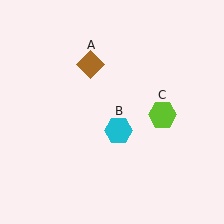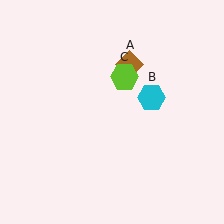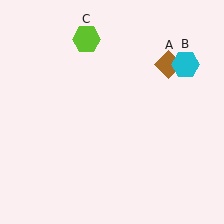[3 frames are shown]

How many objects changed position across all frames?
3 objects changed position: brown diamond (object A), cyan hexagon (object B), lime hexagon (object C).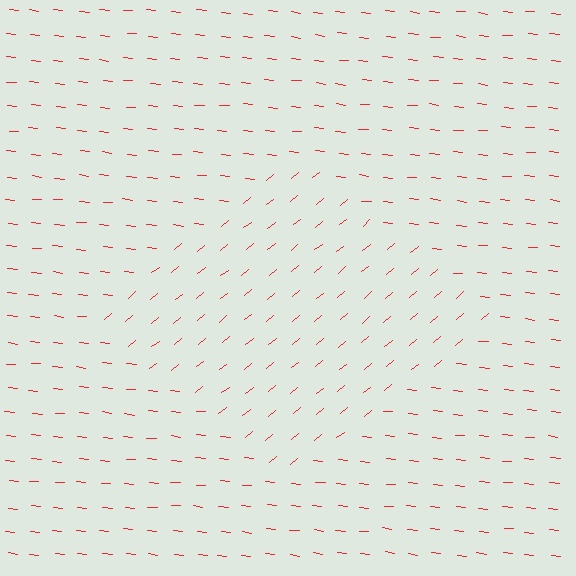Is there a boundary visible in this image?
Yes, there is a texture boundary formed by a change in line orientation.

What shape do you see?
I see a diamond.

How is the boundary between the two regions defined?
The boundary is defined purely by a change in line orientation (approximately 45 degrees difference). All lines are the same color and thickness.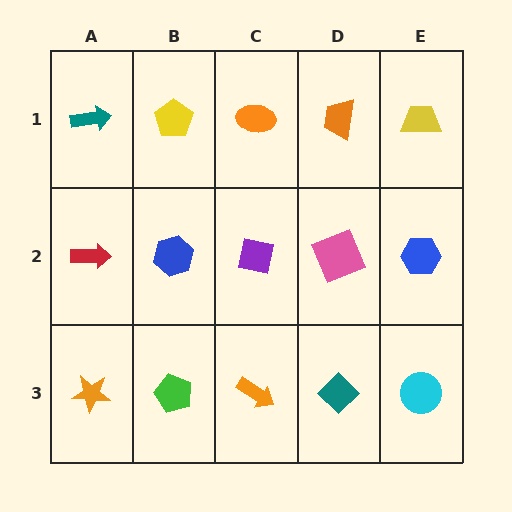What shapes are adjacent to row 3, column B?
A blue hexagon (row 2, column B), an orange star (row 3, column A), an orange arrow (row 3, column C).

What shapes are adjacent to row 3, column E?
A blue hexagon (row 2, column E), a teal diamond (row 3, column D).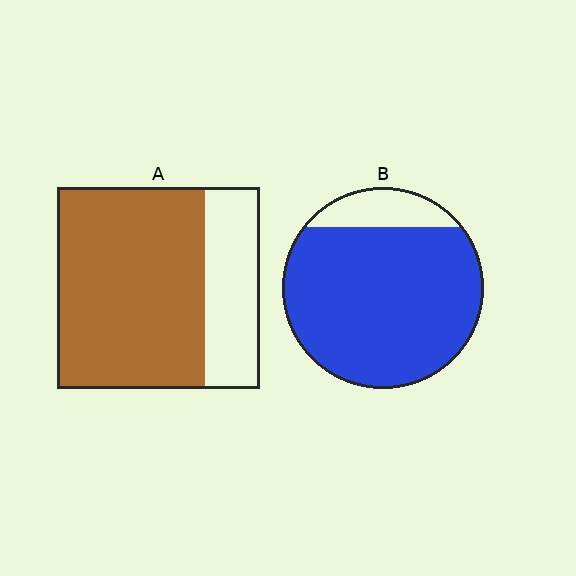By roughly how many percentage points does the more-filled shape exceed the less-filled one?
By roughly 15 percentage points (B over A).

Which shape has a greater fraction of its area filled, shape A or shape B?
Shape B.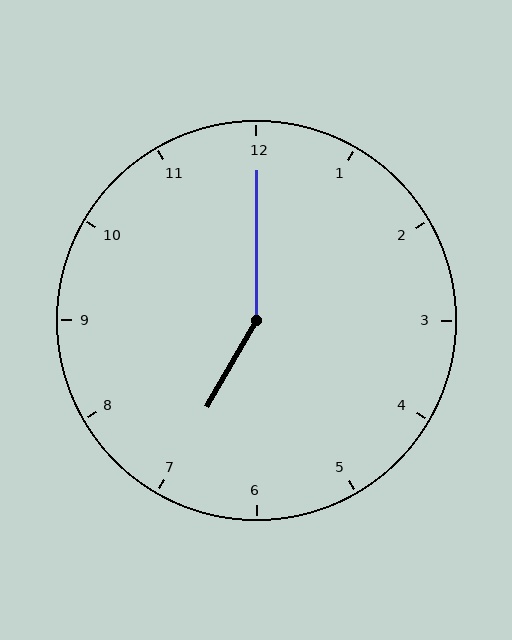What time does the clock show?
7:00.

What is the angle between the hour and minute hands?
Approximately 150 degrees.